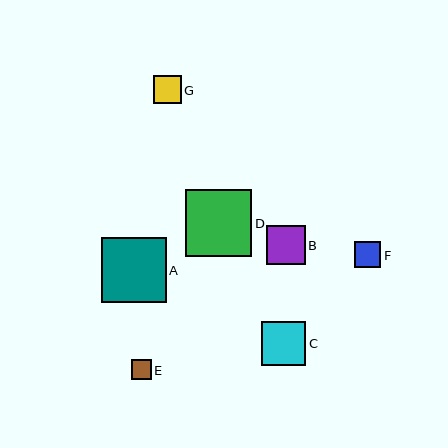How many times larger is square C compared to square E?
Square C is approximately 2.2 times the size of square E.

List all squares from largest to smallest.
From largest to smallest: D, A, C, B, G, F, E.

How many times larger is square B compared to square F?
Square B is approximately 1.5 times the size of square F.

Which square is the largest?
Square D is the largest with a size of approximately 67 pixels.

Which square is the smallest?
Square E is the smallest with a size of approximately 20 pixels.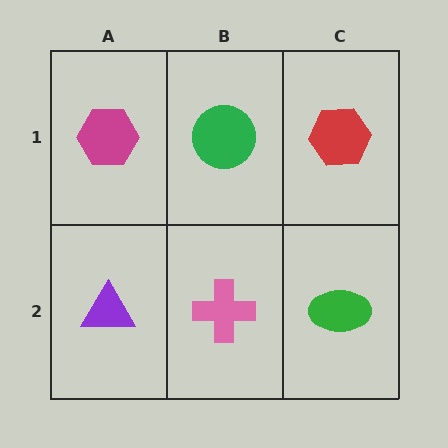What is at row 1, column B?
A green circle.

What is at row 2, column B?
A pink cross.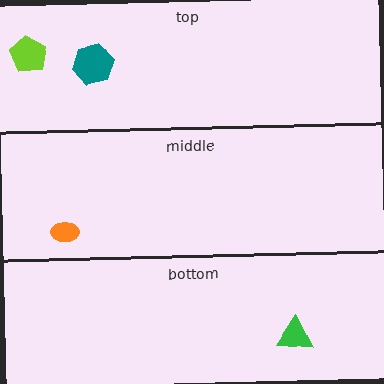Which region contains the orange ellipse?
The middle region.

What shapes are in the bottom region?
The green triangle.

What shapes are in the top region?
The teal hexagon, the lime pentagon.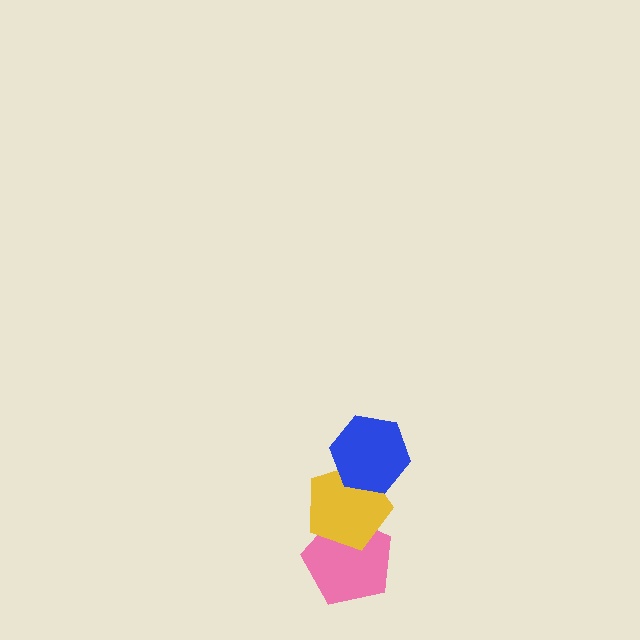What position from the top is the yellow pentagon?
The yellow pentagon is 2nd from the top.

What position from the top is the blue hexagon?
The blue hexagon is 1st from the top.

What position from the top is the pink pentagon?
The pink pentagon is 3rd from the top.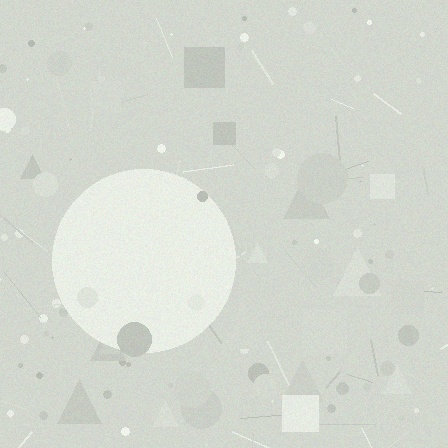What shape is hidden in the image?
A circle is hidden in the image.